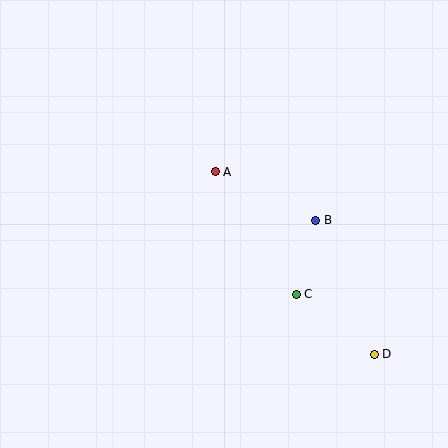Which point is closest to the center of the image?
Point A at (215, 172) is closest to the center.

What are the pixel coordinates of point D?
Point D is at (374, 354).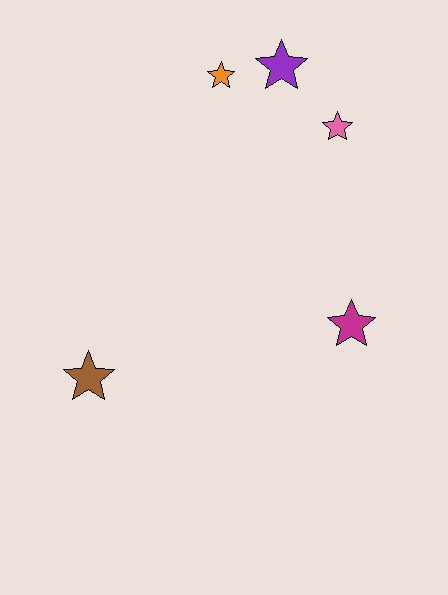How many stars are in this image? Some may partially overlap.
There are 5 stars.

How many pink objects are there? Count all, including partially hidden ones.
There is 1 pink object.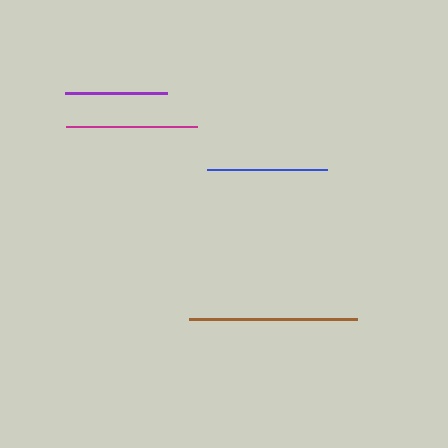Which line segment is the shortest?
The purple line is the shortest at approximately 102 pixels.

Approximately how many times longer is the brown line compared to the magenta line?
The brown line is approximately 1.3 times the length of the magenta line.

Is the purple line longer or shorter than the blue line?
The blue line is longer than the purple line.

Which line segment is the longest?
The brown line is the longest at approximately 168 pixels.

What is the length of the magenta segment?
The magenta segment is approximately 131 pixels long.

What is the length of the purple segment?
The purple segment is approximately 102 pixels long.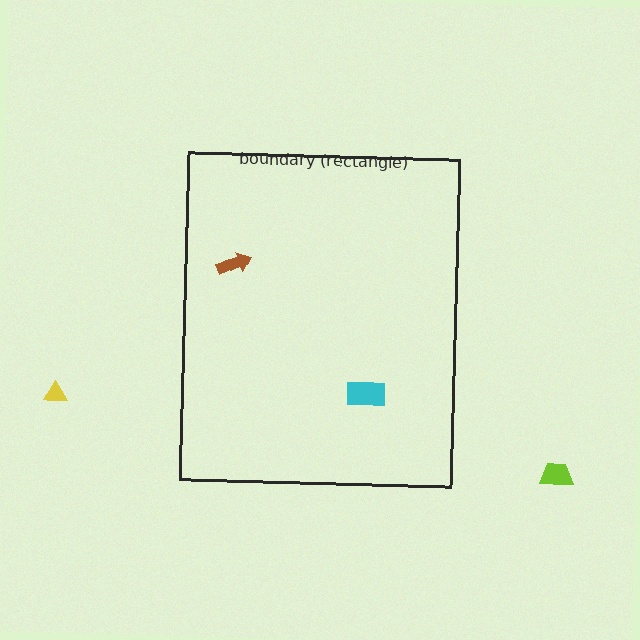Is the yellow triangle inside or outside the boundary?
Outside.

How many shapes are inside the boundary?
2 inside, 2 outside.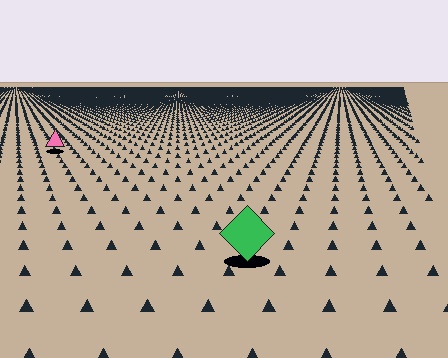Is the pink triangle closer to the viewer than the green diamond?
No. The green diamond is closer — you can tell from the texture gradient: the ground texture is coarser near it.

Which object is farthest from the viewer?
The pink triangle is farthest from the viewer. It appears smaller and the ground texture around it is denser.